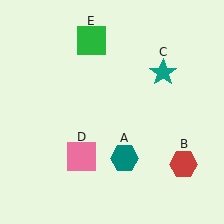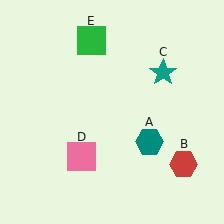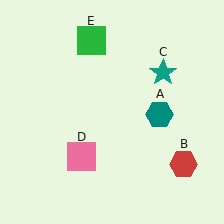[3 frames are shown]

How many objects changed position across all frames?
1 object changed position: teal hexagon (object A).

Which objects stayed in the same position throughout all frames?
Red hexagon (object B) and teal star (object C) and pink square (object D) and green square (object E) remained stationary.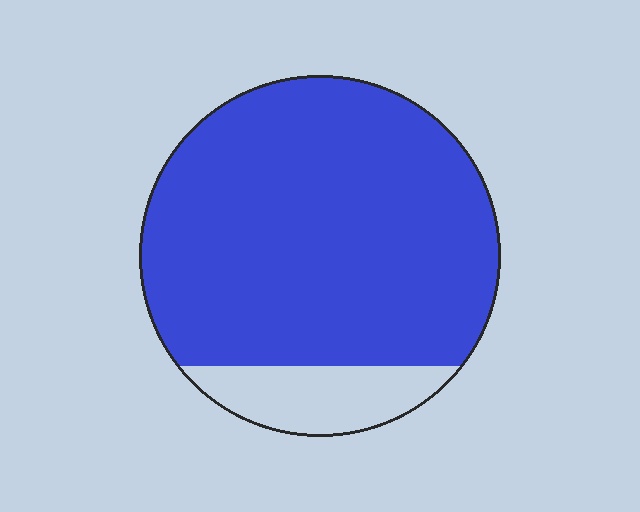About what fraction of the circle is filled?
About seven eighths (7/8).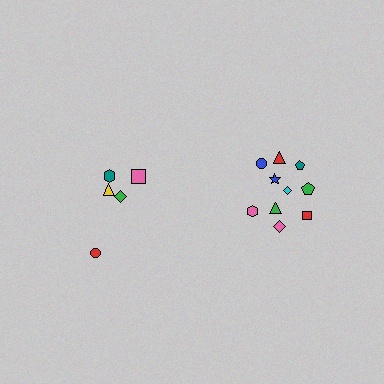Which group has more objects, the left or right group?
The right group.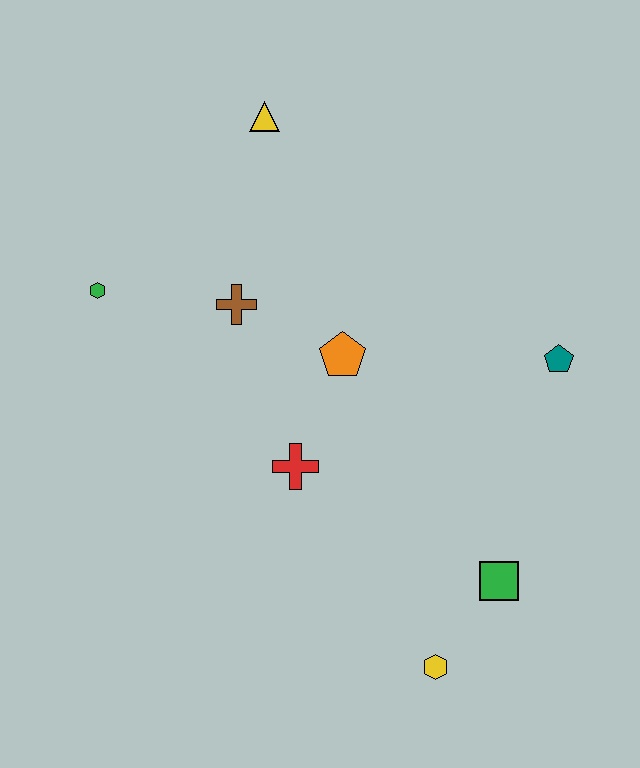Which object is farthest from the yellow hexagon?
The yellow triangle is farthest from the yellow hexagon.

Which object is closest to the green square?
The yellow hexagon is closest to the green square.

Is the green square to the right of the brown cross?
Yes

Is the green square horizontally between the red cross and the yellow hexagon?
No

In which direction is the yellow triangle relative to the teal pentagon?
The yellow triangle is to the left of the teal pentagon.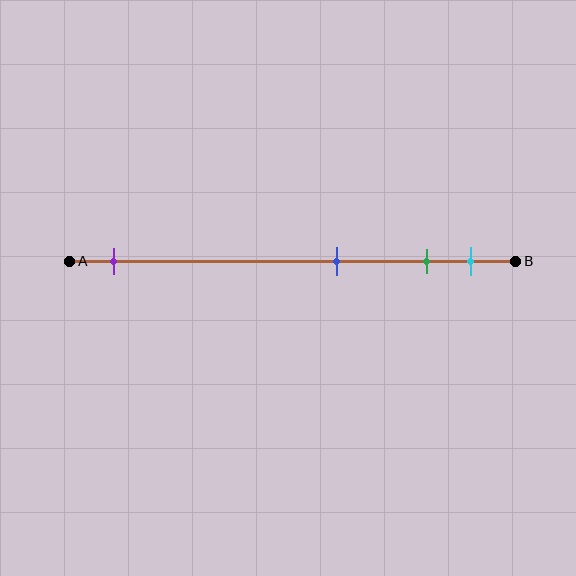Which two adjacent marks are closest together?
The green and cyan marks are the closest adjacent pair.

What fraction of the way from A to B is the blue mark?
The blue mark is approximately 60% (0.6) of the way from A to B.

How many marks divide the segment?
There are 4 marks dividing the segment.